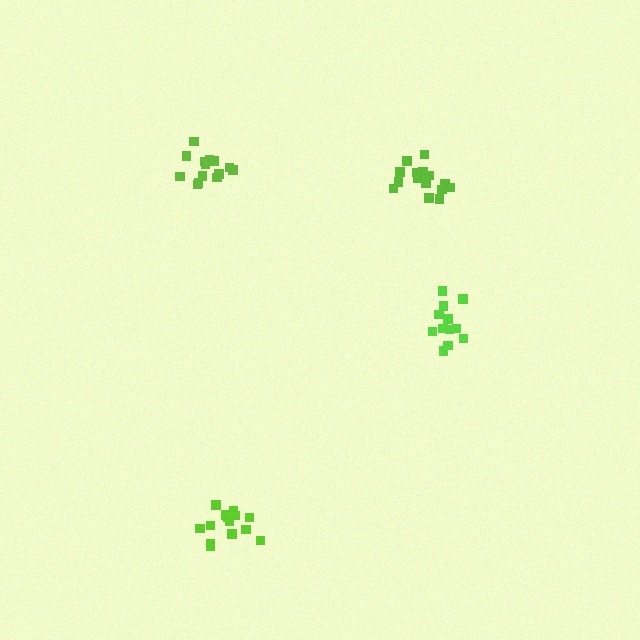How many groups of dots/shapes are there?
There are 4 groups.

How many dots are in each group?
Group 1: 14 dots, Group 2: 12 dots, Group 3: 15 dots, Group 4: 17 dots (58 total).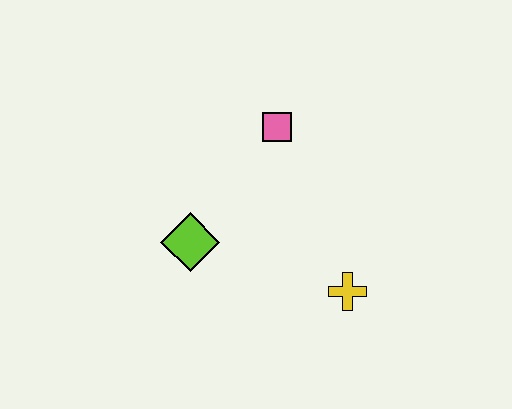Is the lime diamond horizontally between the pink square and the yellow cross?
No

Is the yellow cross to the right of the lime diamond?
Yes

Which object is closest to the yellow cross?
The lime diamond is closest to the yellow cross.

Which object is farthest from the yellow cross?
The pink square is farthest from the yellow cross.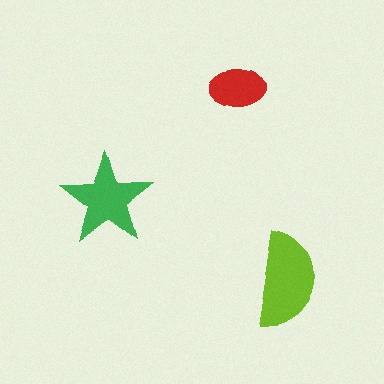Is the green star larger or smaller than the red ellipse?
Larger.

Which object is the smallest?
The red ellipse.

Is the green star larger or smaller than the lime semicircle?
Smaller.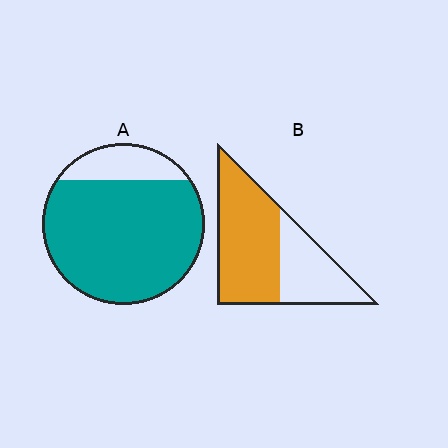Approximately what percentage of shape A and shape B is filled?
A is approximately 85% and B is approximately 65%.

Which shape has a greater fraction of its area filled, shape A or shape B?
Shape A.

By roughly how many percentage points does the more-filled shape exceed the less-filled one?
By roughly 20 percentage points (A over B).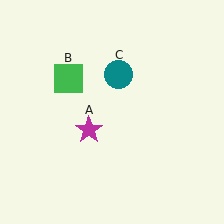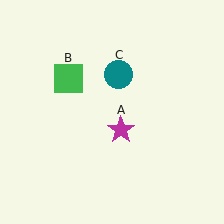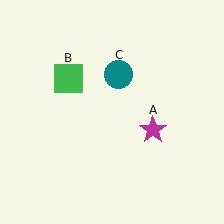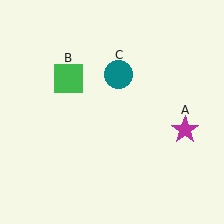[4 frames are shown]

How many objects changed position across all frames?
1 object changed position: magenta star (object A).